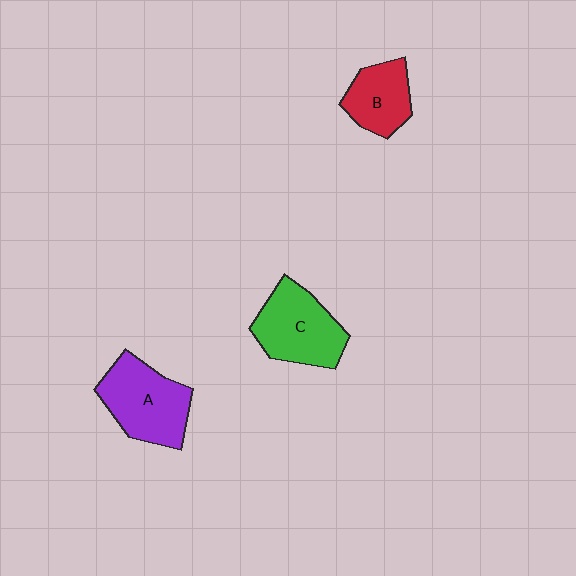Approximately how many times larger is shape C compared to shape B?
Approximately 1.4 times.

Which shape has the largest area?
Shape A (purple).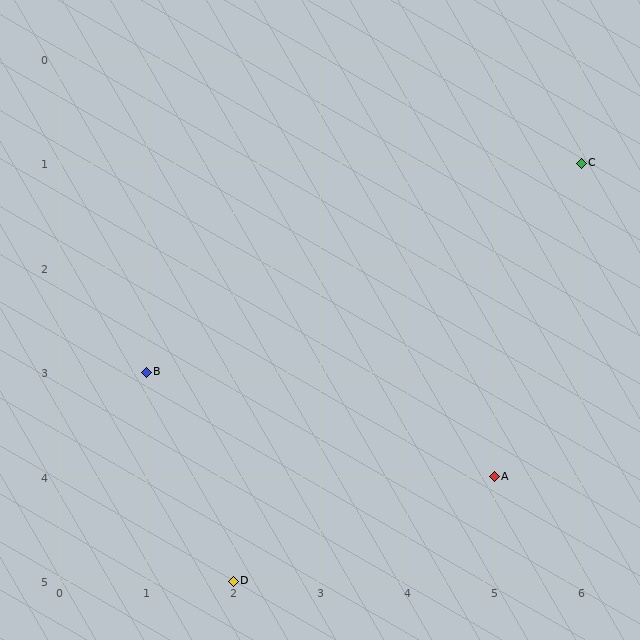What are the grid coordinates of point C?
Point C is at grid coordinates (6, 1).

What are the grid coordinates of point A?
Point A is at grid coordinates (5, 4).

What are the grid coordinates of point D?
Point D is at grid coordinates (2, 5).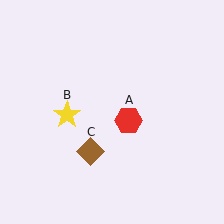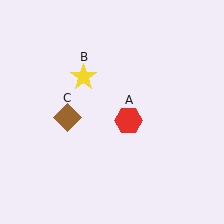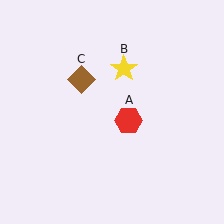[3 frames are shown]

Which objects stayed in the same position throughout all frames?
Red hexagon (object A) remained stationary.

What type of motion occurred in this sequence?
The yellow star (object B), brown diamond (object C) rotated clockwise around the center of the scene.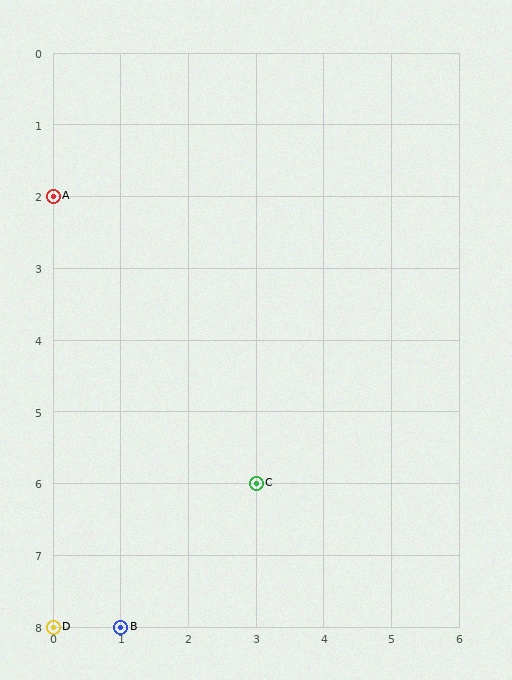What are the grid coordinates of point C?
Point C is at grid coordinates (3, 6).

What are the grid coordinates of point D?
Point D is at grid coordinates (0, 8).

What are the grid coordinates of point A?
Point A is at grid coordinates (0, 2).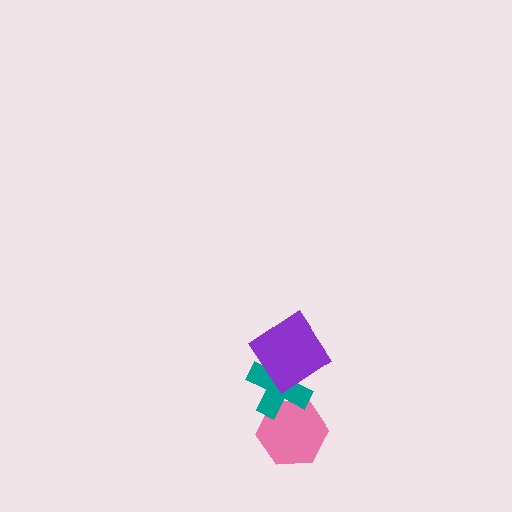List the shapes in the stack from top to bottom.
From top to bottom: the purple diamond, the teal cross, the pink hexagon.